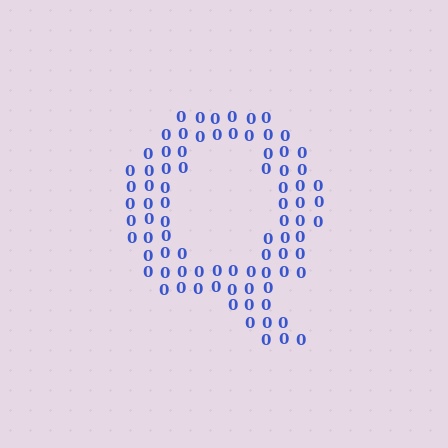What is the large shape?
The large shape is the letter Q.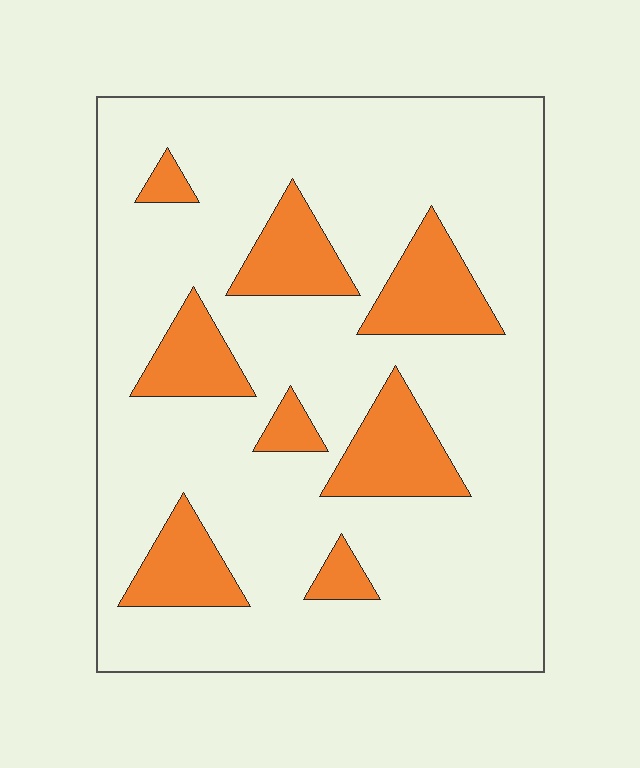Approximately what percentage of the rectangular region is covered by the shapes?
Approximately 20%.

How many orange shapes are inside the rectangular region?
8.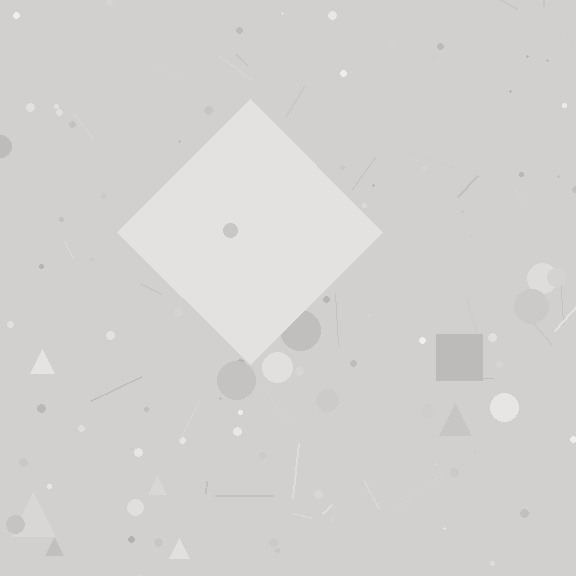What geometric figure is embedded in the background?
A diamond is embedded in the background.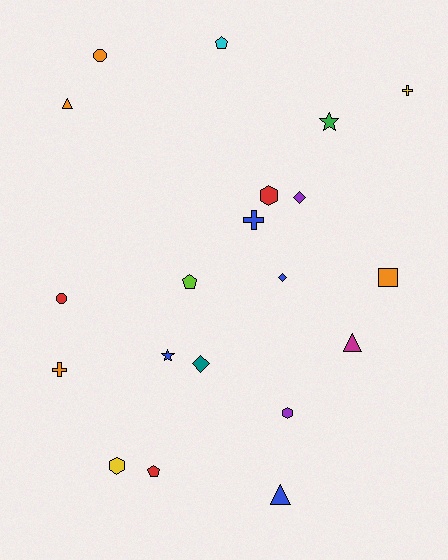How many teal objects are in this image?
There is 1 teal object.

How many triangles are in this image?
There are 3 triangles.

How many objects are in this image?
There are 20 objects.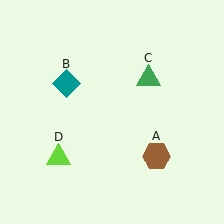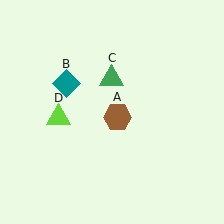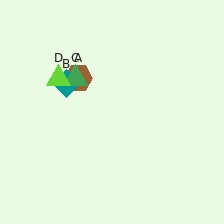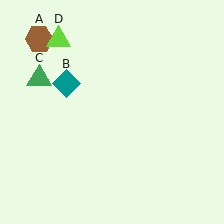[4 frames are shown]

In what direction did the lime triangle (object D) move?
The lime triangle (object D) moved up.